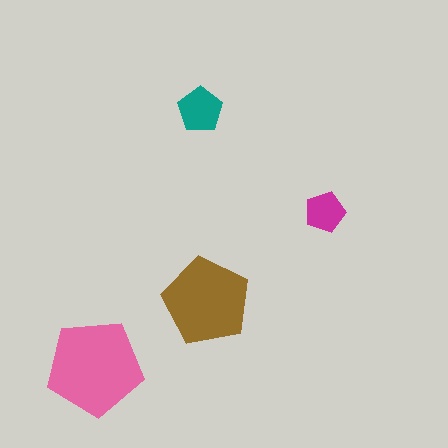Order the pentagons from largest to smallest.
the pink one, the brown one, the teal one, the magenta one.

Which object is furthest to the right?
The magenta pentagon is rightmost.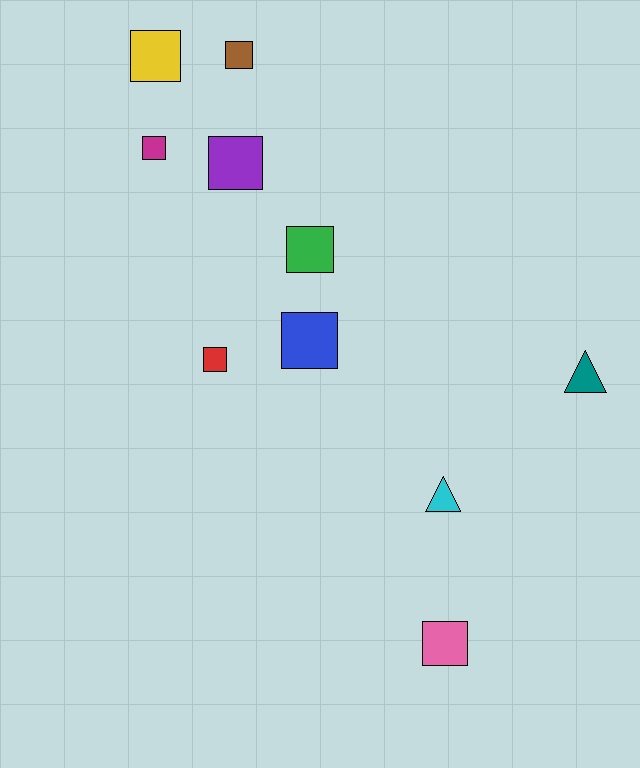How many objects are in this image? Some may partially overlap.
There are 10 objects.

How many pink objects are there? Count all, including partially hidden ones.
There is 1 pink object.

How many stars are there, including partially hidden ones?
There are no stars.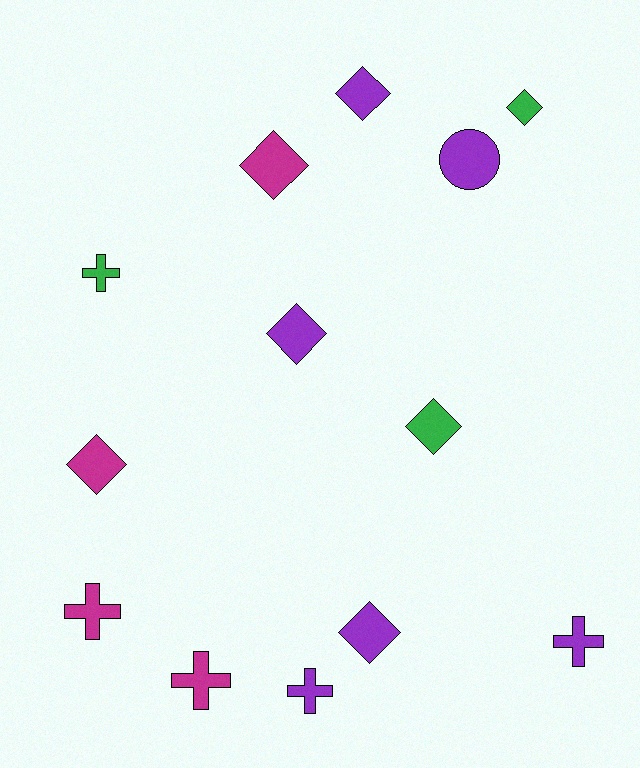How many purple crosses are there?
There are 2 purple crosses.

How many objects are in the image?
There are 13 objects.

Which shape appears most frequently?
Diamond, with 7 objects.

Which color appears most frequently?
Purple, with 6 objects.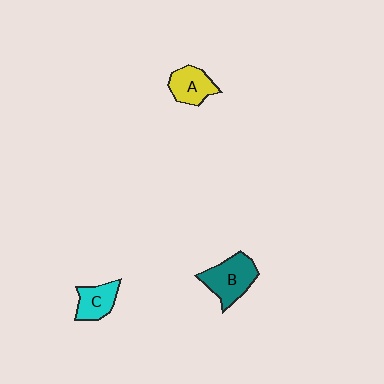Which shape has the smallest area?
Shape C (cyan).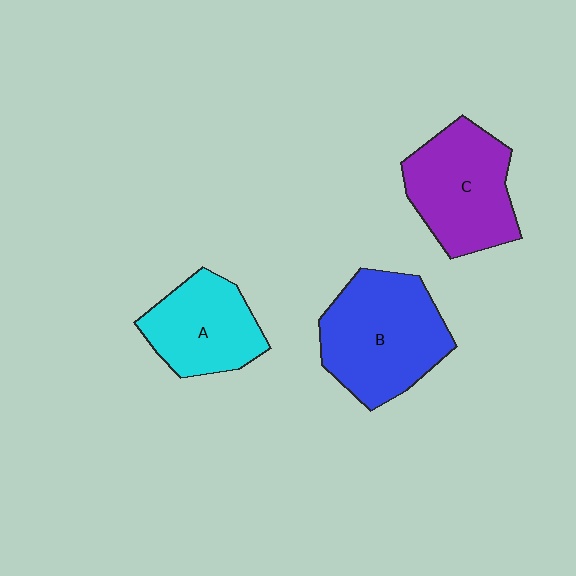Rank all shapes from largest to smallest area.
From largest to smallest: B (blue), C (purple), A (cyan).